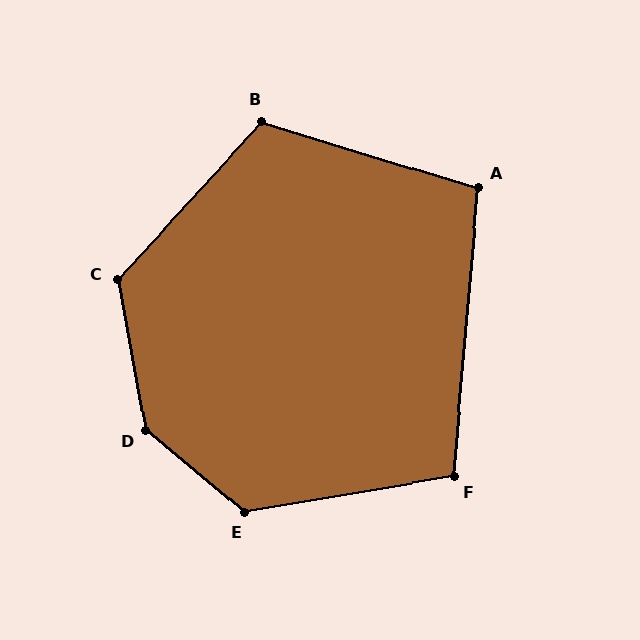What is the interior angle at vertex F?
Approximately 104 degrees (obtuse).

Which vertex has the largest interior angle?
D, at approximately 140 degrees.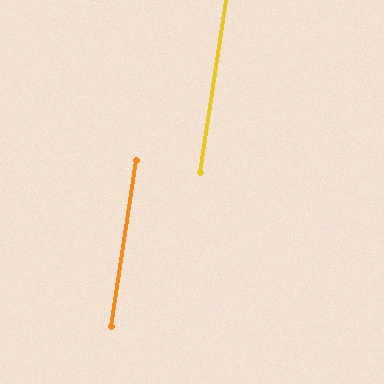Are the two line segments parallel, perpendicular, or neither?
Parallel — their directions differ by only 0.1°.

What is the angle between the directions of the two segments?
Approximately 0 degrees.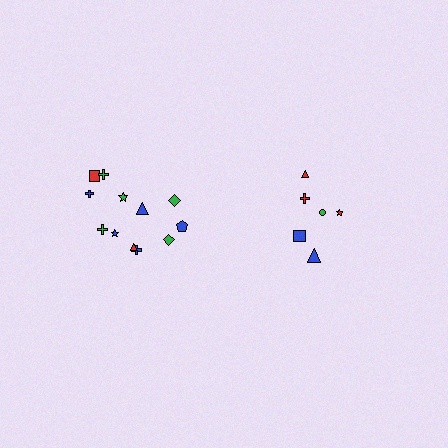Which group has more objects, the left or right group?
The left group.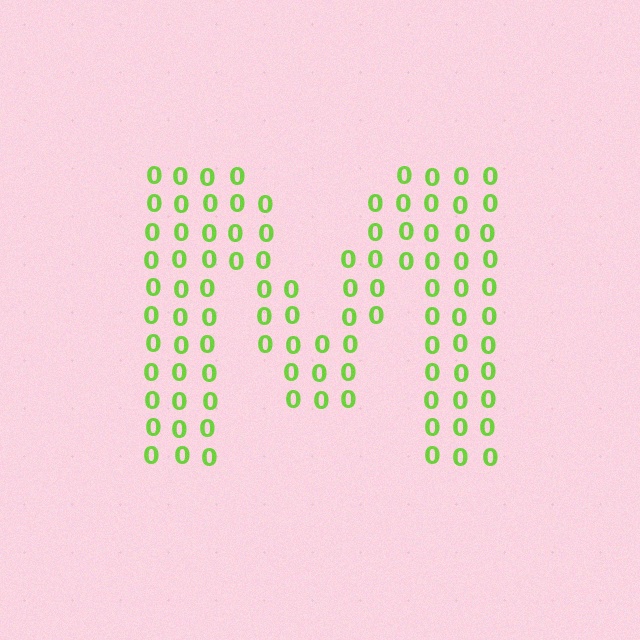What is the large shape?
The large shape is the letter M.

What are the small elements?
The small elements are digit 0's.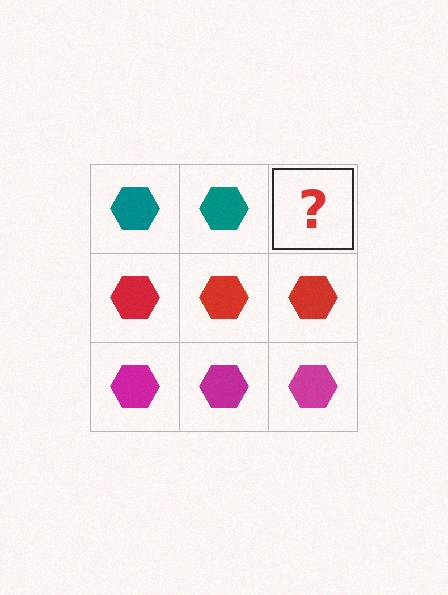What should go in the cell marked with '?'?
The missing cell should contain a teal hexagon.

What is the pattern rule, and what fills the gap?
The rule is that each row has a consistent color. The gap should be filled with a teal hexagon.